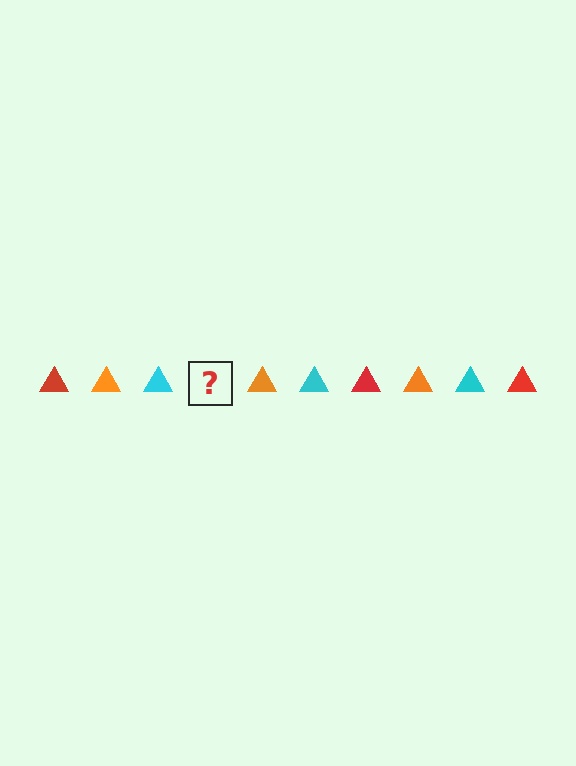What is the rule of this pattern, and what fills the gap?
The rule is that the pattern cycles through red, orange, cyan triangles. The gap should be filled with a red triangle.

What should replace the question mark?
The question mark should be replaced with a red triangle.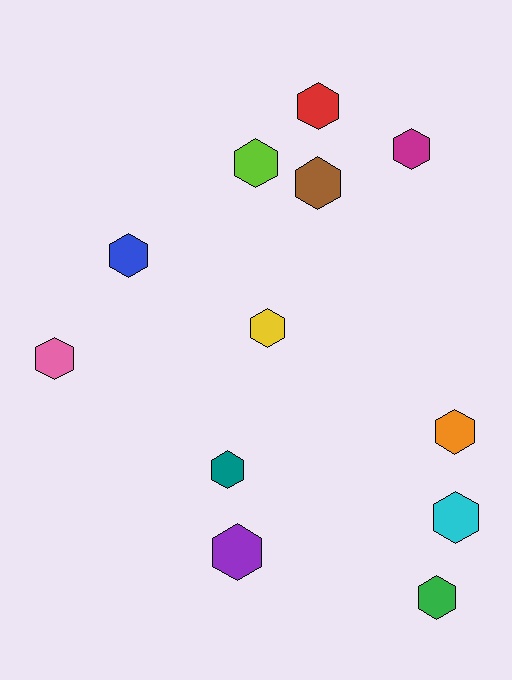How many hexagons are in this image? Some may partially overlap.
There are 12 hexagons.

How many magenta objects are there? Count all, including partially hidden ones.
There is 1 magenta object.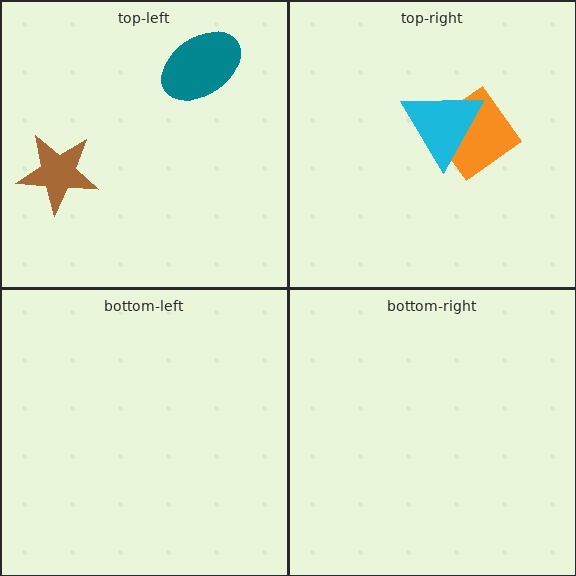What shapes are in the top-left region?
The teal ellipse, the brown star.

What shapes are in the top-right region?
The orange diamond, the cyan triangle.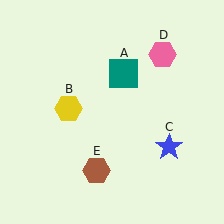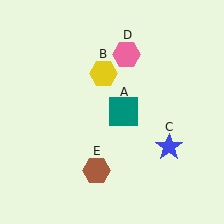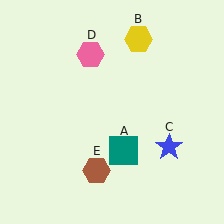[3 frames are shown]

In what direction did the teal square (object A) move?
The teal square (object A) moved down.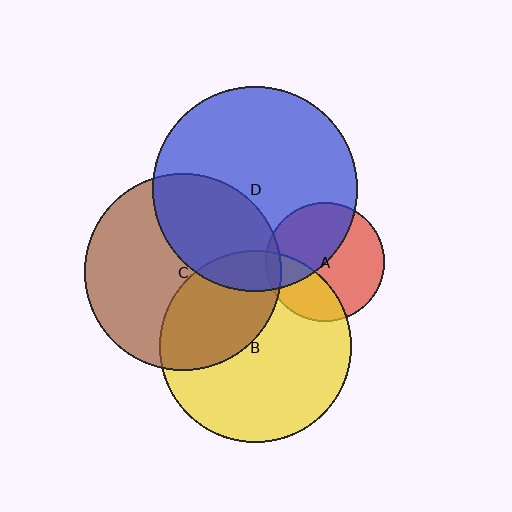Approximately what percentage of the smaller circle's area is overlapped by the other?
Approximately 5%.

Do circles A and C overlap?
Yes.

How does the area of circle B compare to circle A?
Approximately 2.6 times.